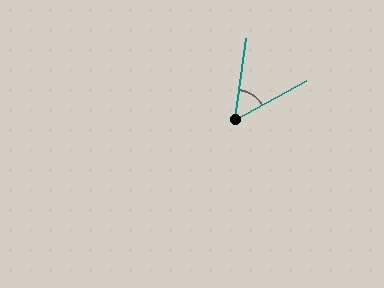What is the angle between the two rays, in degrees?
Approximately 54 degrees.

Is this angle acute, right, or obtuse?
It is acute.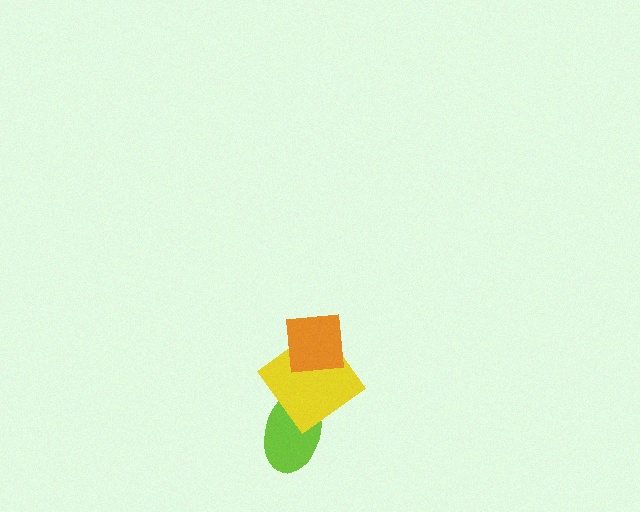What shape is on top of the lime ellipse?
The yellow diamond is on top of the lime ellipse.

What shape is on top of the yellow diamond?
The orange square is on top of the yellow diamond.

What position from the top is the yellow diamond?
The yellow diamond is 2nd from the top.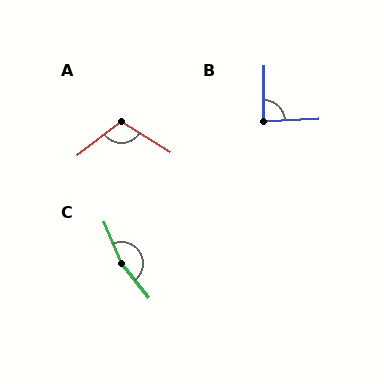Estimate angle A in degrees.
Approximately 110 degrees.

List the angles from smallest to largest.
B (87°), A (110°), C (164°).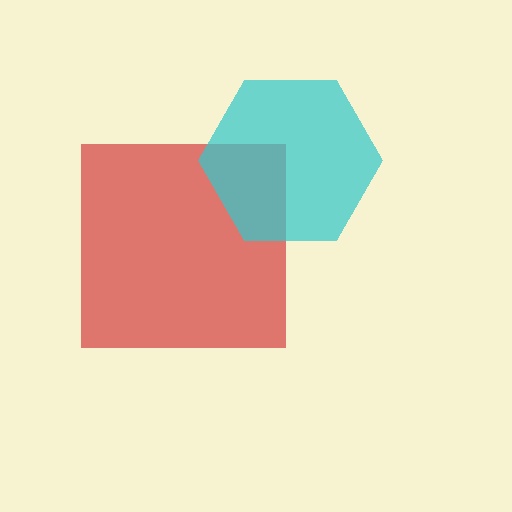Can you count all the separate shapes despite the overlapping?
Yes, there are 2 separate shapes.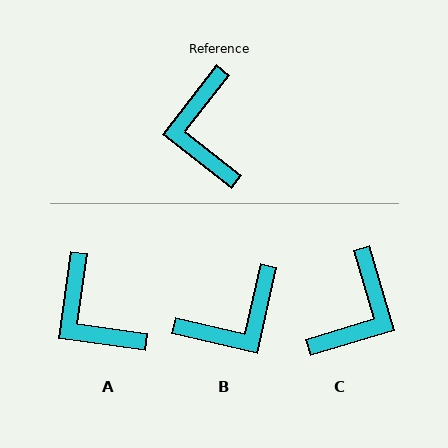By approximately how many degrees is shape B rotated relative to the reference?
Approximately 115 degrees counter-clockwise.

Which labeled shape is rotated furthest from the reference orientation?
C, about 145 degrees away.